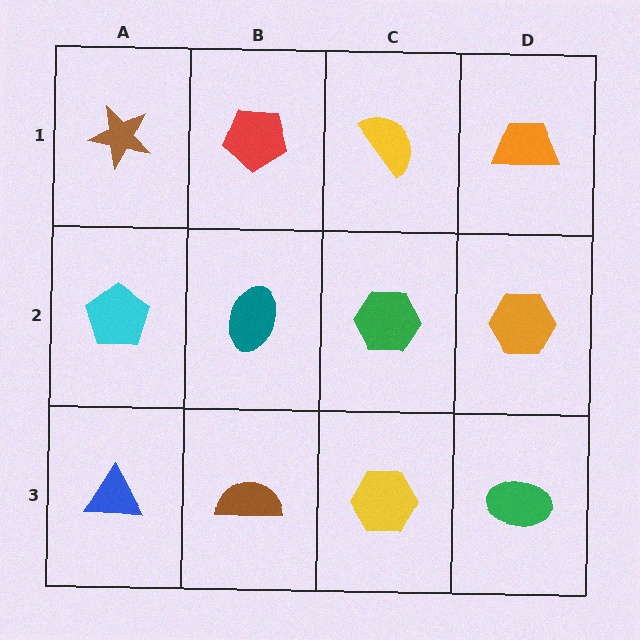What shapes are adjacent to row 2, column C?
A yellow semicircle (row 1, column C), a yellow hexagon (row 3, column C), a teal ellipse (row 2, column B), an orange hexagon (row 2, column D).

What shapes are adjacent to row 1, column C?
A green hexagon (row 2, column C), a red pentagon (row 1, column B), an orange trapezoid (row 1, column D).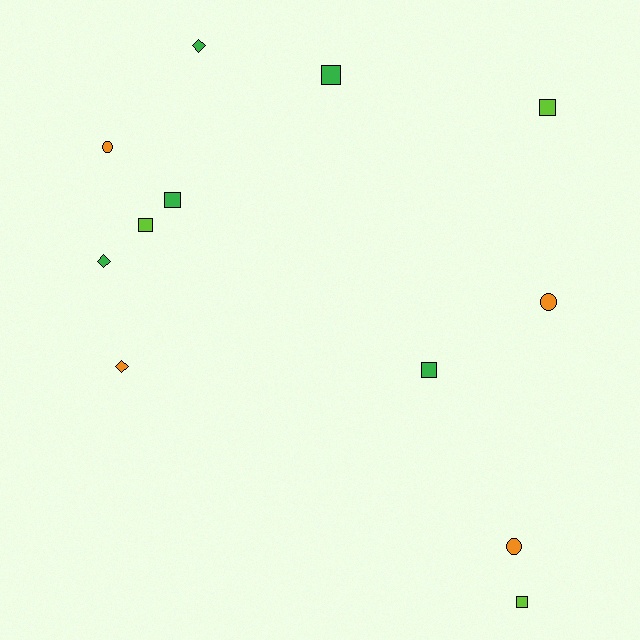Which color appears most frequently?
Green, with 5 objects.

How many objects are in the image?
There are 12 objects.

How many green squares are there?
There are 3 green squares.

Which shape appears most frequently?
Square, with 6 objects.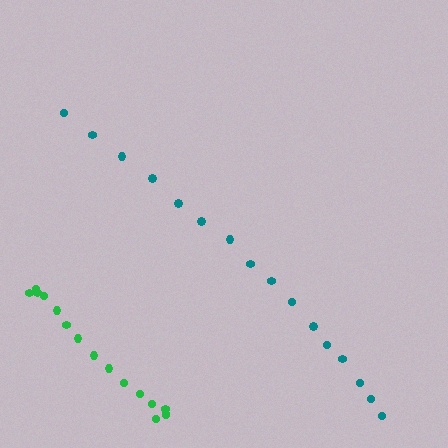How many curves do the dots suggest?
There are 2 distinct paths.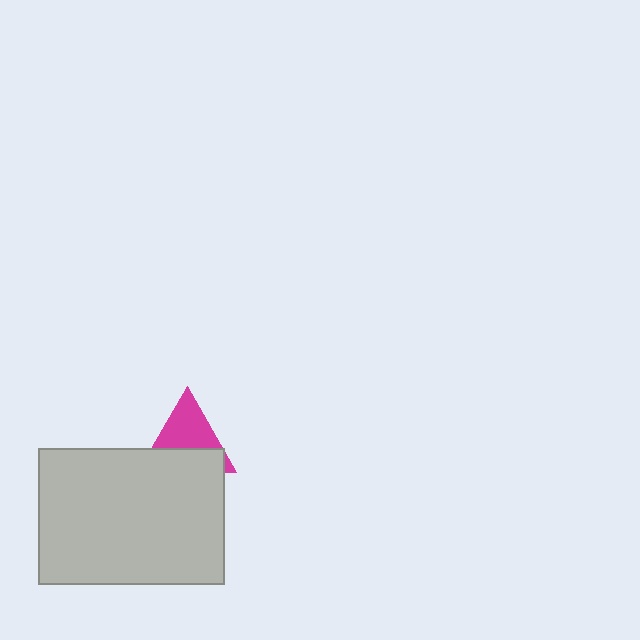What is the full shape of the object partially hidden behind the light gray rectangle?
The partially hidden object is a magenta triangle.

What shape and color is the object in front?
The object in front is a light gray rectangle.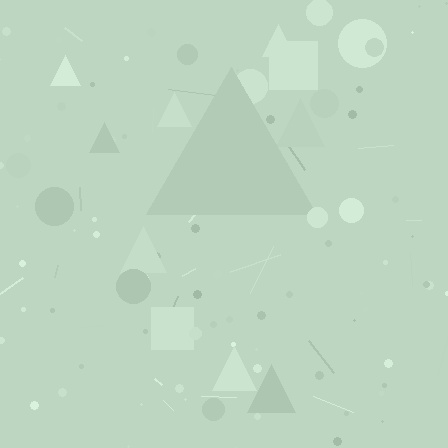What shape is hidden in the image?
A triangle is hidden in the image.